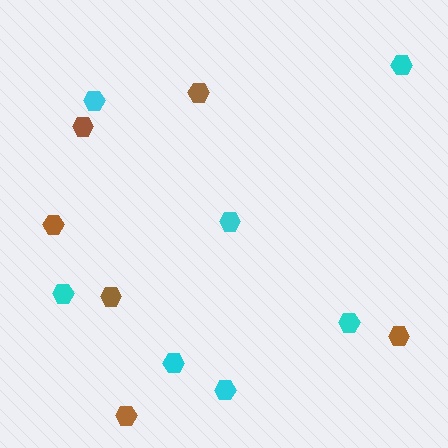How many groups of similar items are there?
There are 2 groups: one group of cyan hexagons (7) and one group of brown hexagons (6).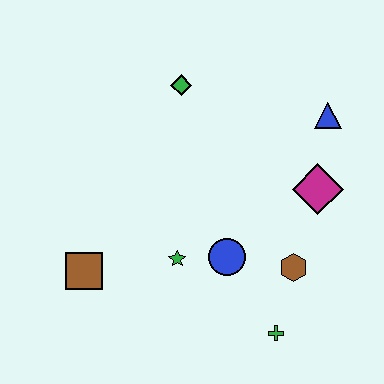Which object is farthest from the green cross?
The green diamond is farthest from the green cross.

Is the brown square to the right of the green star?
No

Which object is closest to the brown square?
The green star is closest to the brown square.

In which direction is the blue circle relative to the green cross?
The blue circle is above the green cross.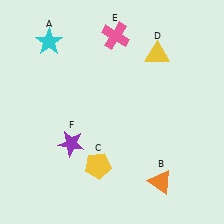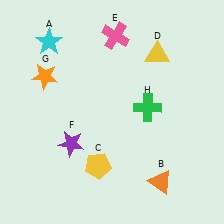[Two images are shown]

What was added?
An orange star (G), a green cross (H) were added in Image 2.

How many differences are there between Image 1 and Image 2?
There are 2 differences between the two images.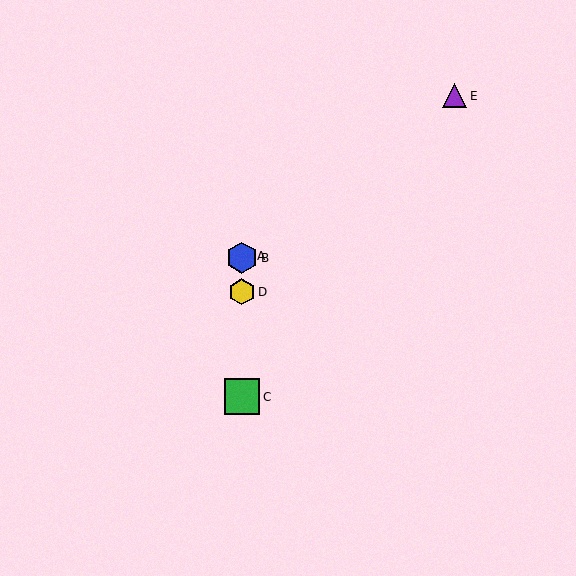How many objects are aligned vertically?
4 objects (A, B, C, D) are aligned vertically.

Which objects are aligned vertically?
Objects A, B, C, D are aligned vertically.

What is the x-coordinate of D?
Object D is at x≈242.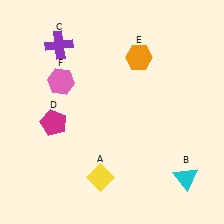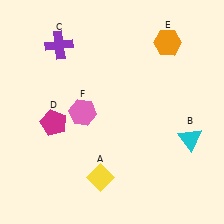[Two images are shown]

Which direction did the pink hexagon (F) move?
The pink hexagon (F) moved down.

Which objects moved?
The objects that moved are: the cyan triangle (B), the orange hexagon (E), the pink hexagon (F).